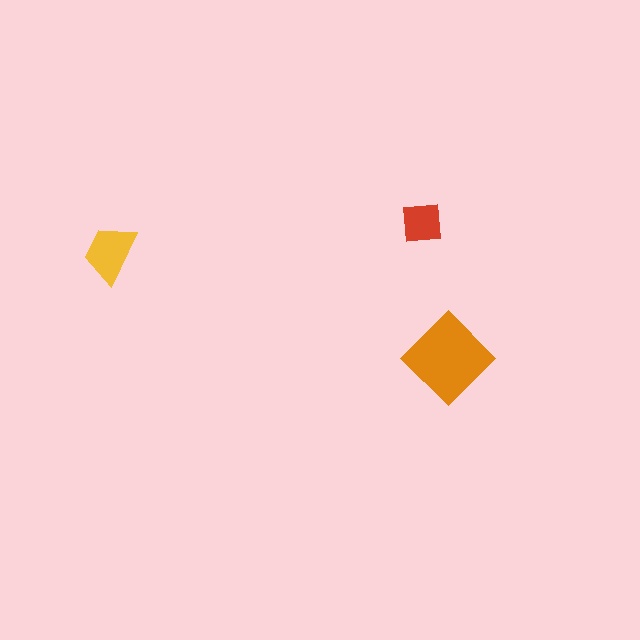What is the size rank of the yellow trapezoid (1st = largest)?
2nd.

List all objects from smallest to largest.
The red square, the yellow trapezoid, the orange diamond.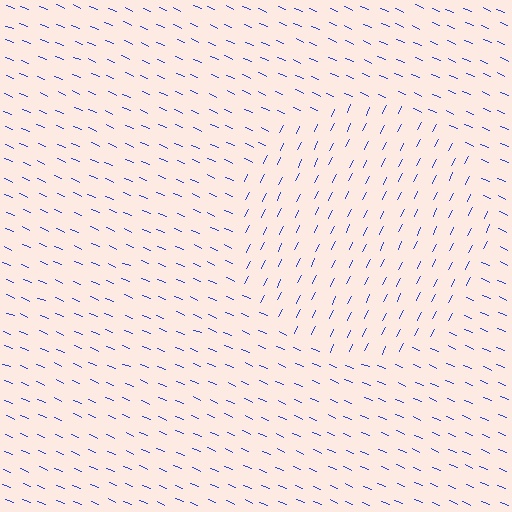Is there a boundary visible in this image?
Yes, there is a texture boundary formed by a change in line orientation.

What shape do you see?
I see a circle.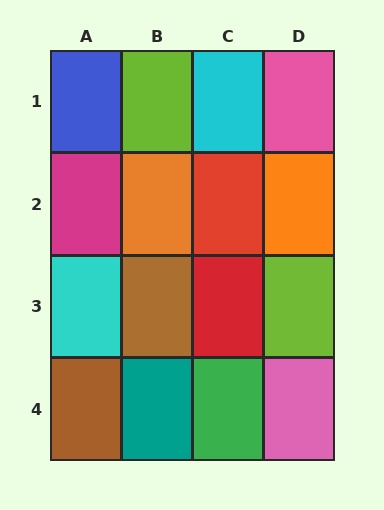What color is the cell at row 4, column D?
Pink.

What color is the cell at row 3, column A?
Cyan.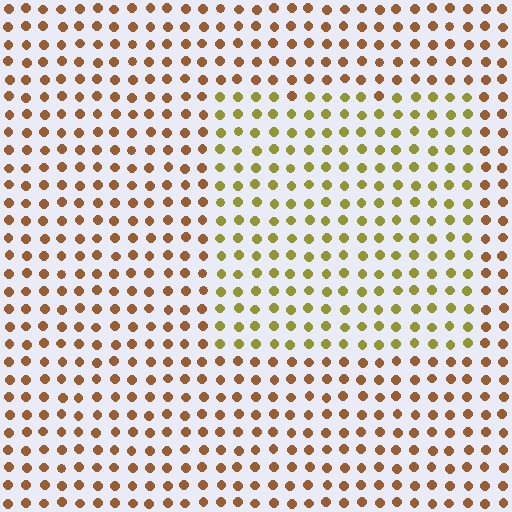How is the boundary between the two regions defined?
The boundary is defined purely by a slight shift in hue (about 38 degrees). Spacing, size, and orientation are identical on both sides.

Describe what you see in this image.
The image is filled with small brown elements in a uniform arrangement. A rectangle-shaped region is visible where the elements are tinted to a slightly different hue, forming a subtle color boundary.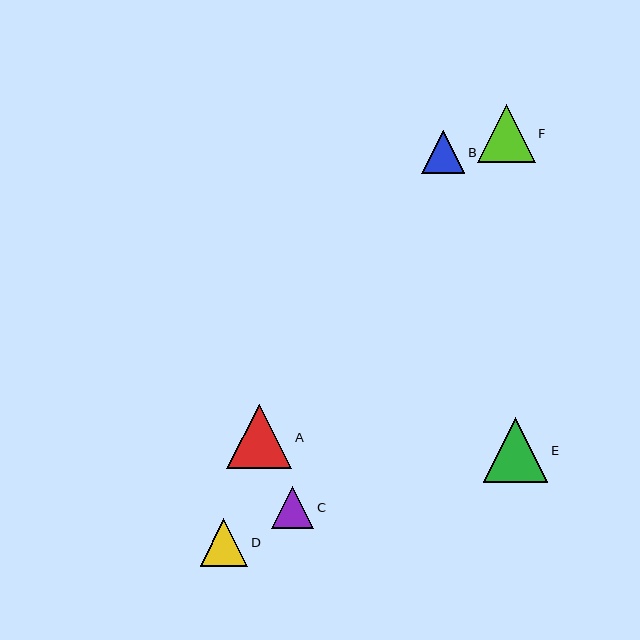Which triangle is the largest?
Triangle A is the largest with a size of approximately 65 pixels.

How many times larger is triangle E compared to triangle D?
Triangle E is approximately 1.4 times the size of triangle D.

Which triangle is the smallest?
Triangle C is the smallest with a size of approximately 42 pixels.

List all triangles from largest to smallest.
From largest to smallest: A, E, F, D, B, C.